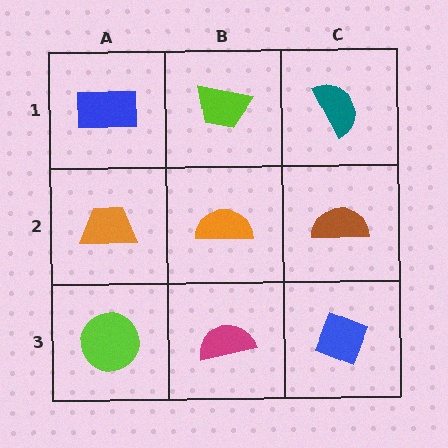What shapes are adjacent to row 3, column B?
An orange semicircle (row 2, column B), a lime circle (row 3, column A), a blue diamond (row 3, column C).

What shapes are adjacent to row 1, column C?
A brown semicircle (row 2, column C), a lime trapezoid (row 1, column B).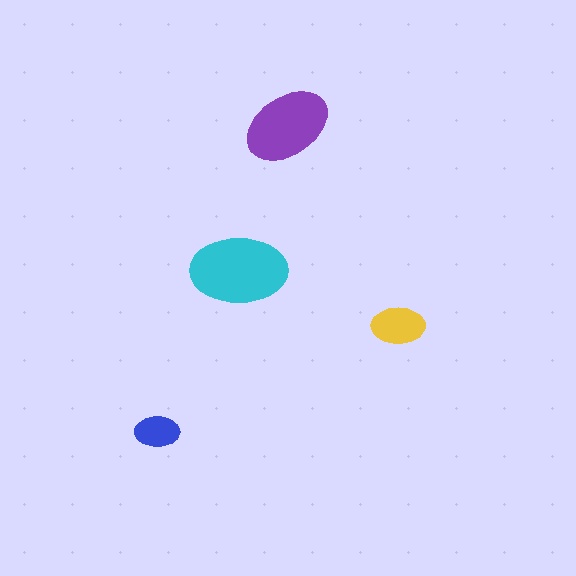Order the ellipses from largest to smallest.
the cyan one, the purple one, the yellow one, the blue one.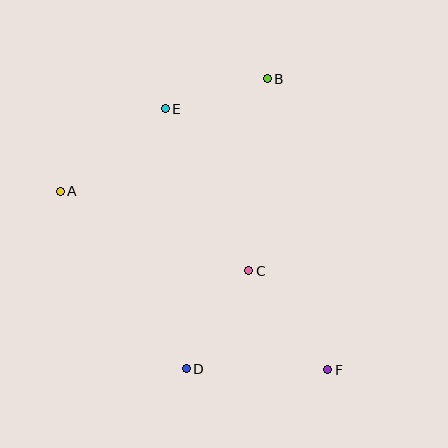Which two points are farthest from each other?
Points A and F are farthest from each other.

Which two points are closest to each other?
Points B and E are closest to each other.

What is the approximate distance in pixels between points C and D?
The distance between C and D is approximately 116 pixels.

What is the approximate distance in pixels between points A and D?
The distance between A and D is approximately 218 pixels.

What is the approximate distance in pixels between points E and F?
The distance between E and F is approximately 307 pixels.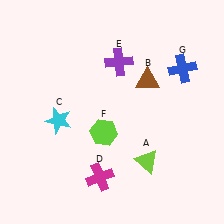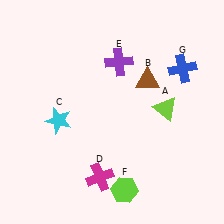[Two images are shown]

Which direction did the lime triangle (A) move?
The lime triangle (A) moved up.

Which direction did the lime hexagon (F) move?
The lime hexagon (F) moved down.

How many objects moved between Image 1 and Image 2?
2 objects moved between the two images.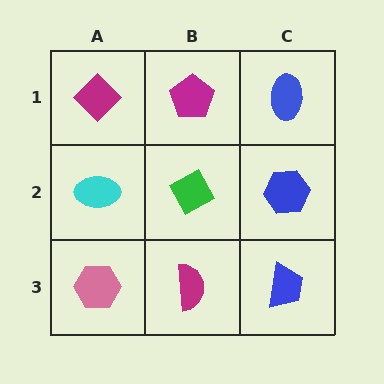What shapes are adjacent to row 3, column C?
A blue hexagon (row 2, column C), a magenta semicircle (row 3, column B).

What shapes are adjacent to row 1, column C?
A blue hexagon (row 2, column C), a magenta pentagon (row 1, column B).